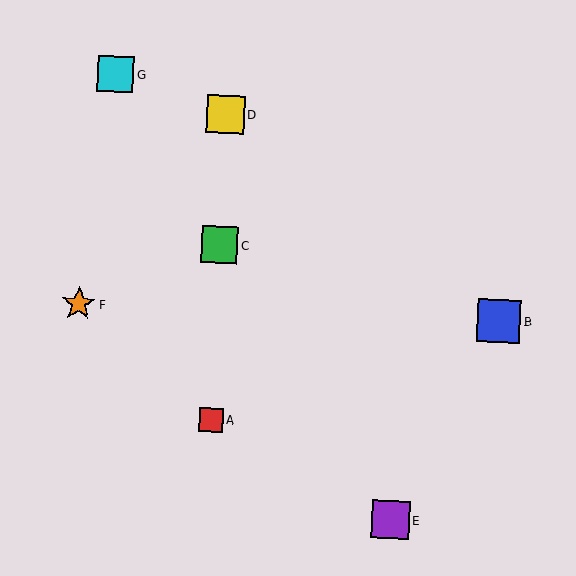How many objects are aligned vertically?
3 objects (A, C, D) are aligned vertically.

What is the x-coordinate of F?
Object F is at x≈79.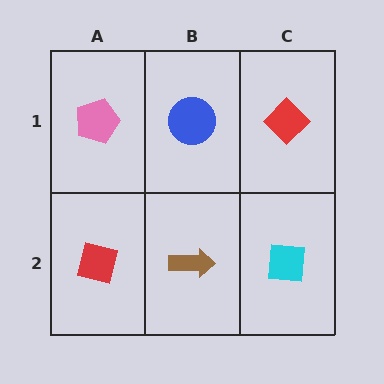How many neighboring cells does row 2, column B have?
3.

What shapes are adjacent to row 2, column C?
A red diamond (row 1, column C), a brown arrow (row 2, column B).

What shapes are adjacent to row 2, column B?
A blue circle (row 1, column B), a red square (row 2, column A), a cyan square (row 2, column C).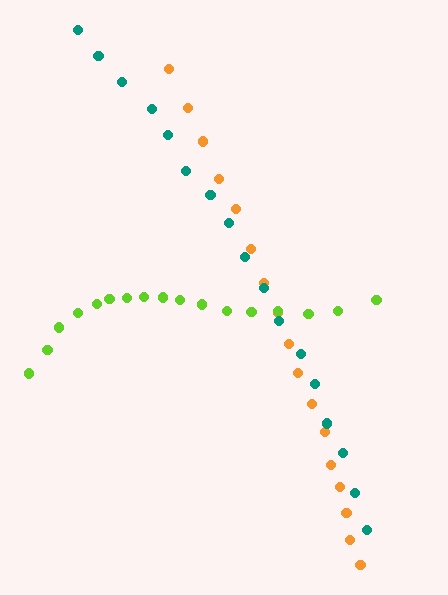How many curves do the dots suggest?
There are 3 distinct paths.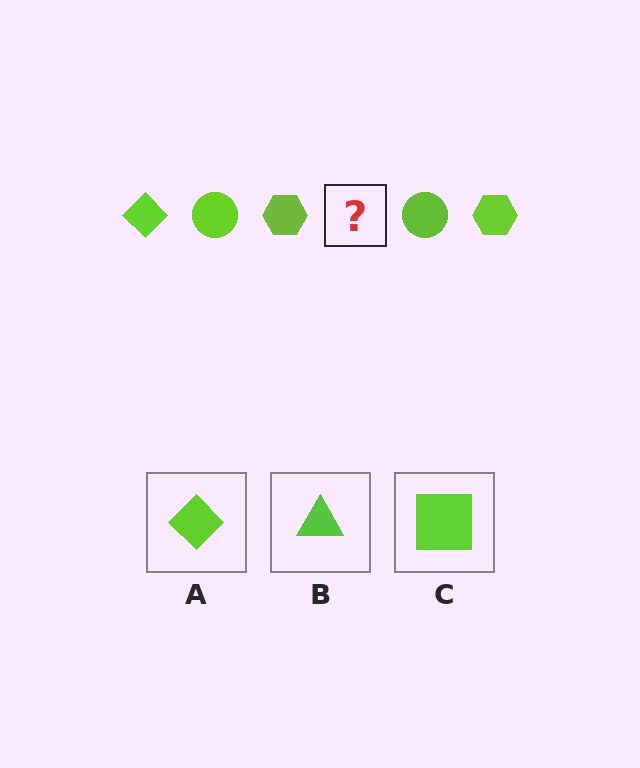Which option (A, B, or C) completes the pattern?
A.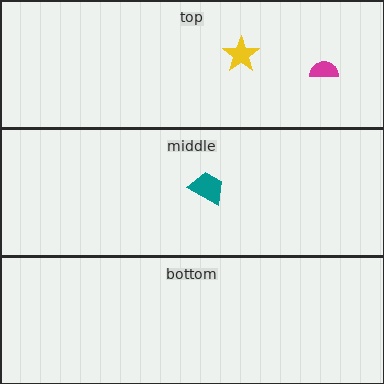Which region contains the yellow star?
The top region.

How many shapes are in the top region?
2.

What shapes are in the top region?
The yellow star, the magenta semicircle.